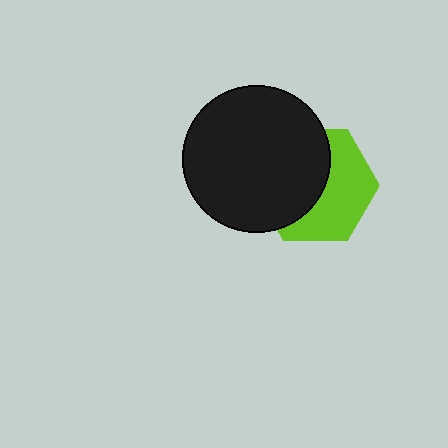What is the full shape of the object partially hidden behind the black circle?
The partially hidden object is a lime hexagon.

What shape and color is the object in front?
The object in front is a black circle.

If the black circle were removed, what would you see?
You would see the complete lime hexagon.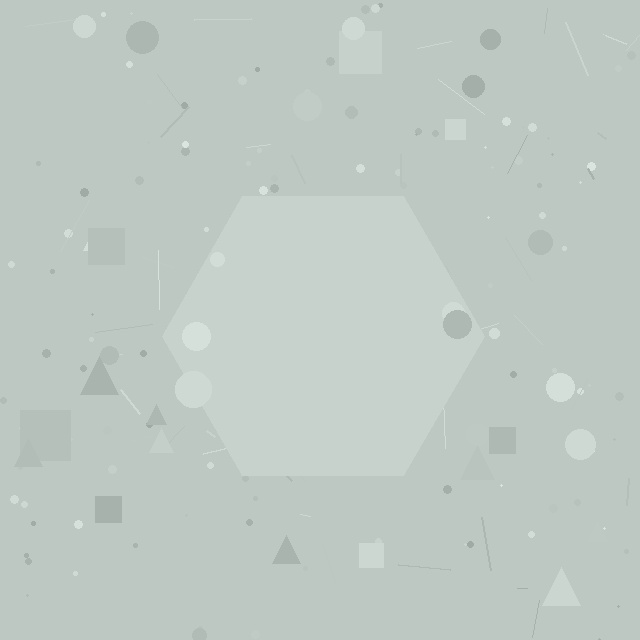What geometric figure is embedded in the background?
A hexagon is embedded in the background.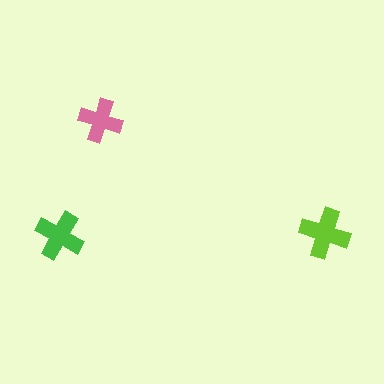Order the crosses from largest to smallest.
the lime one, the green one, the pink one.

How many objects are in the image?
There are 3 objects in the image.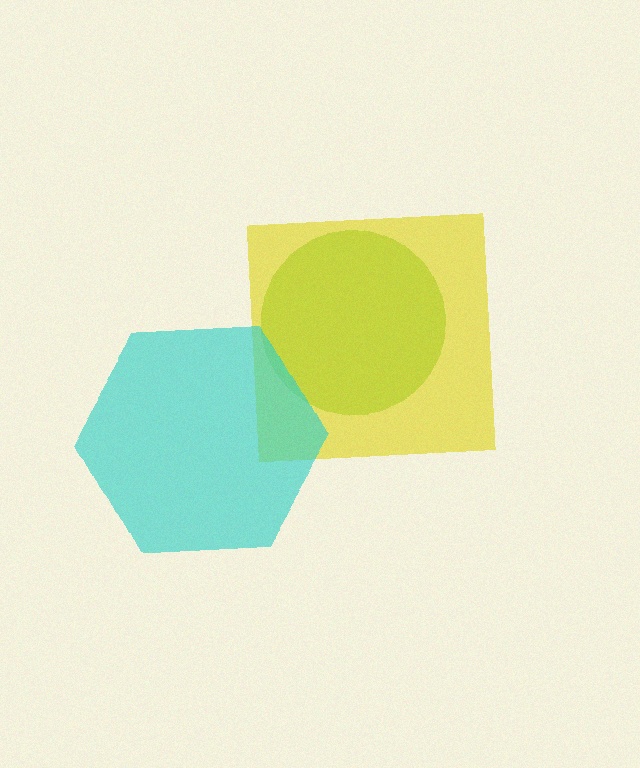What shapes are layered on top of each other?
The layered shapes are: a lime circle, a yellow square, a cyan hexagon.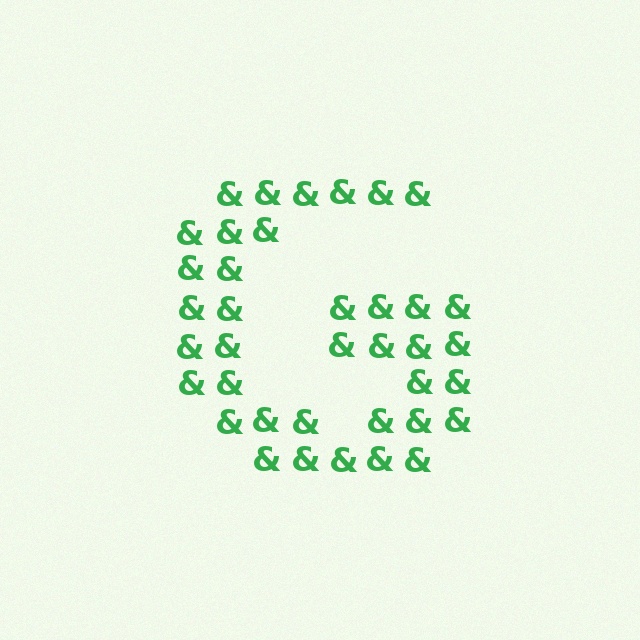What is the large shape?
The large shape is the letter G.